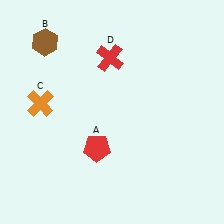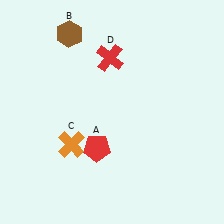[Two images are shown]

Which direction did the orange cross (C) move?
The orange cross (C) moved down.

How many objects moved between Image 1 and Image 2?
2 objects moved between the two images.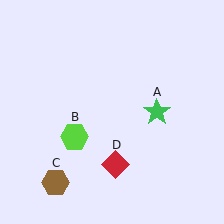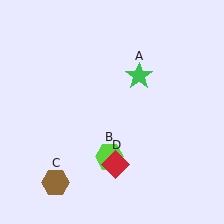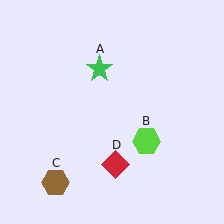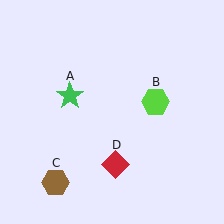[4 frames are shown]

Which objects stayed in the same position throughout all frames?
Brown hexagon (object C) and red diamond (object D) remained stationary.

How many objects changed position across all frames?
2 objects changed position: green star (object A), lime hexagon (object B).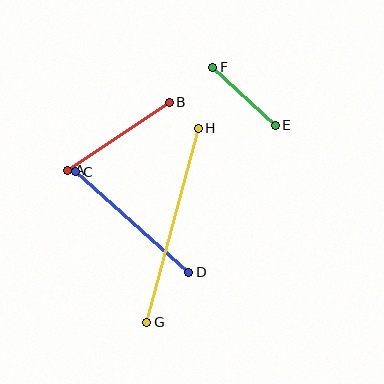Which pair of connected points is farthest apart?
Points G and H are farthest apart.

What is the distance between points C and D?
The distance is approximately 151 pixels.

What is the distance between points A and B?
The distance is approximately 122 pixels.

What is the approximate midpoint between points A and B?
The midpoint is at approximately (119, 136) pixels.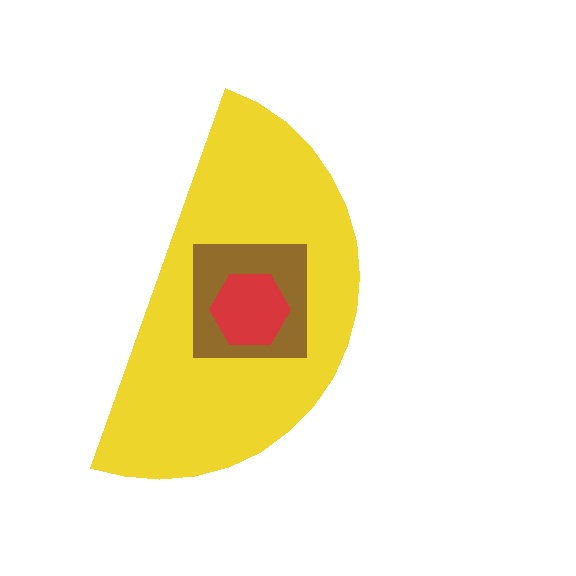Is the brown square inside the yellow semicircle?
Yes.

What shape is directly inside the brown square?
The red hexagon.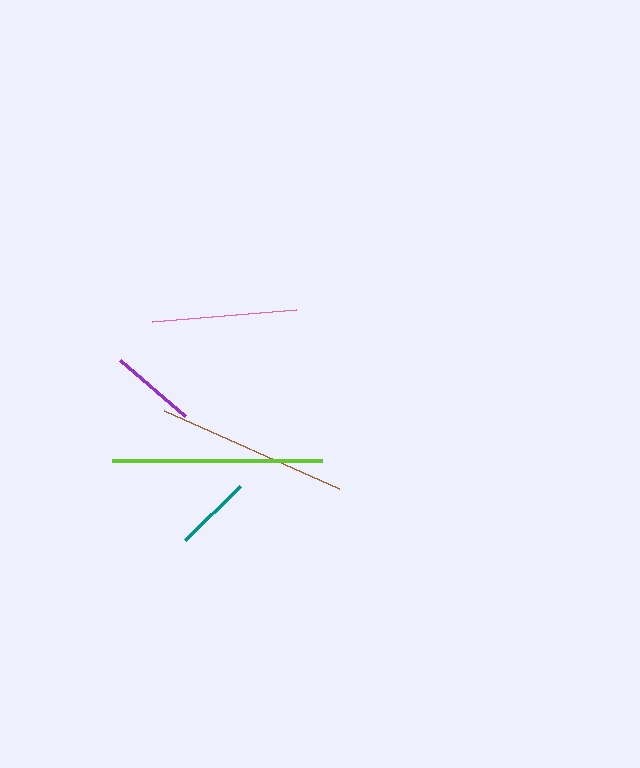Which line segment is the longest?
The lime line is the longest at approximately 210 pixels.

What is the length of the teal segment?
The teal segment is approximately 78 pixels long.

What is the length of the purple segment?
The purple segment is approximately 86 pixels long.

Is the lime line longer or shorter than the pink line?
The lime line is longer than the pink line.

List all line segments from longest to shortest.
From longest to shortest: lime, brown, pink, purple, teal.